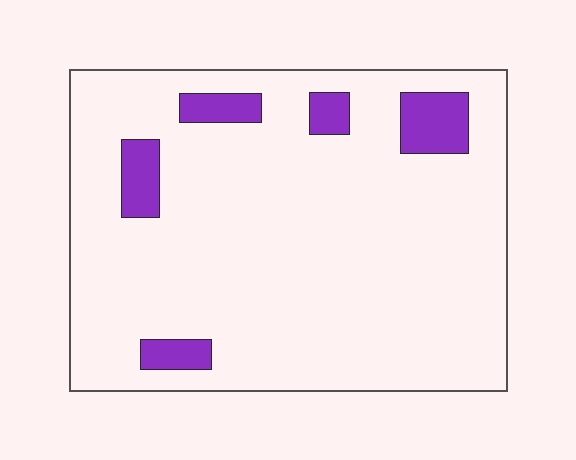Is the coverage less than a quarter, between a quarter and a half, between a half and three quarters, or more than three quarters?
Less than a quarter.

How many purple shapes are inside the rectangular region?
5.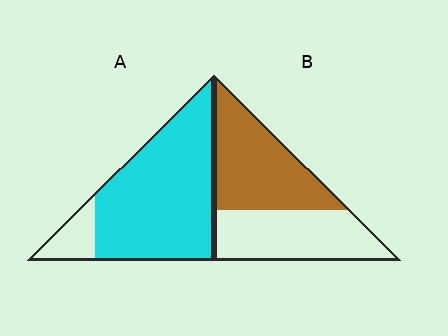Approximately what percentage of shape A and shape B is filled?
A is approximately 85% and B is approximately 55%.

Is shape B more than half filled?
Roughly half.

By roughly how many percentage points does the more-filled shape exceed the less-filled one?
By roughly 35 percentage points (A over B).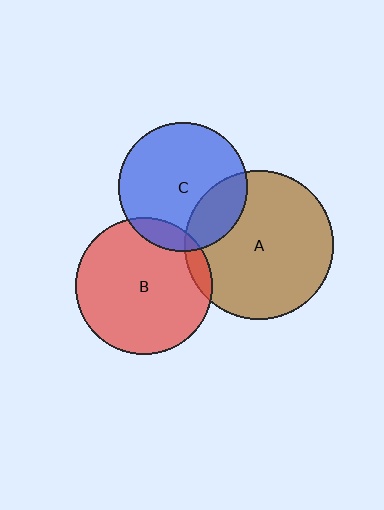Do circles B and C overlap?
Yes.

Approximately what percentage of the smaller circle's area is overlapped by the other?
Approximately 10%.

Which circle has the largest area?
Circle A (brown).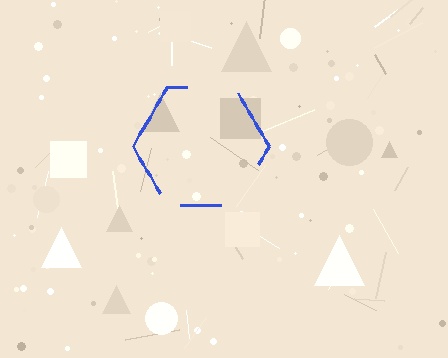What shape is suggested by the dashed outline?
The dashed outline suggests a hexagon.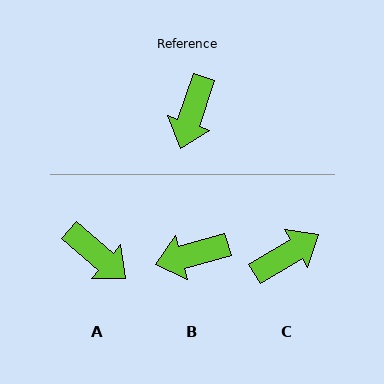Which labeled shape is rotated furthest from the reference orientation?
C, about 140 degrees away.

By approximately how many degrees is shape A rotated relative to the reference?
Approximately 68 degrees counter-clockwise.